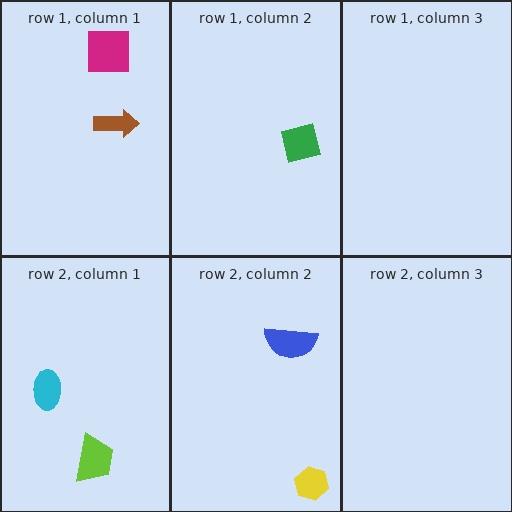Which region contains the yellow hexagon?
The row 2, column 2 region.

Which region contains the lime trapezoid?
The row 2, column 1 region.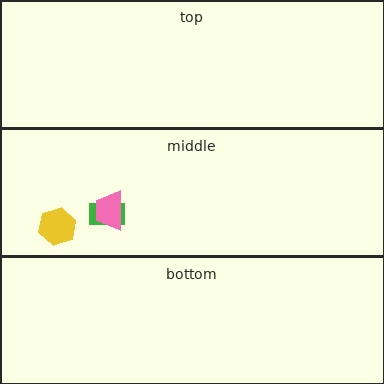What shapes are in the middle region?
The green rectangle, the yellow hexagon, the pink trapezoid.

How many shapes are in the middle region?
3.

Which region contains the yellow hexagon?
The middle region.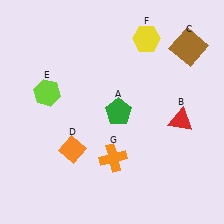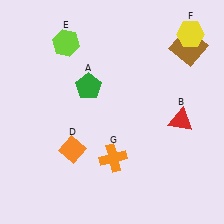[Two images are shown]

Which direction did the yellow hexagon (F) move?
The yellow hexagon (F) moved right.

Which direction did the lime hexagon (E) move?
The lime hexagon (E) moved up.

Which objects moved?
The objects that moved are: the green pentagon (A), the lime hexagon (E), the yellow hexagon (F).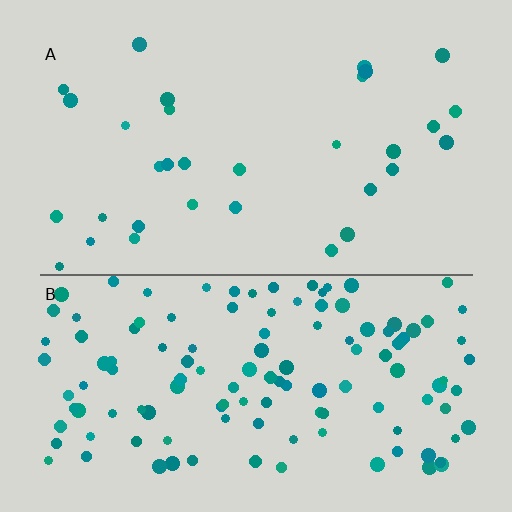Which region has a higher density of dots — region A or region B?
B (the bottom).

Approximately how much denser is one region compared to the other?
Approximately 3.8× — region B over region A.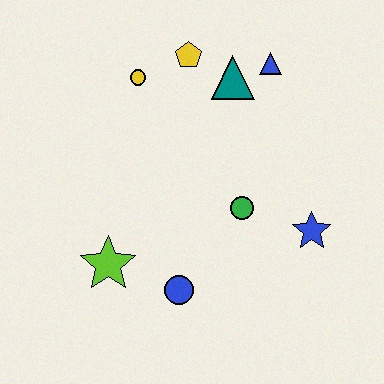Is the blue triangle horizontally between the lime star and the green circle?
No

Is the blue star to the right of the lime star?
Yes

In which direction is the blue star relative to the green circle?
The blue star is to the right of the green circle.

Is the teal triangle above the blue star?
Yes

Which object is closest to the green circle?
The blue star is closest to the green circle.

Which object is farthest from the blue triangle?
The lime star is farthest from the blue triangle.